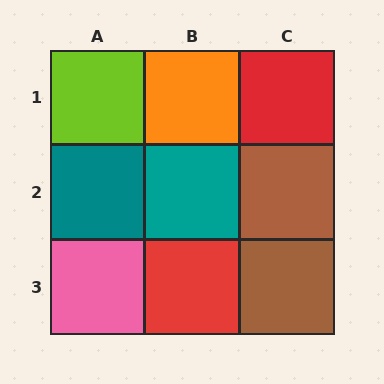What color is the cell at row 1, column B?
Orange.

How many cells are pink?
1 cell is pink.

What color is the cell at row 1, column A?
Lime.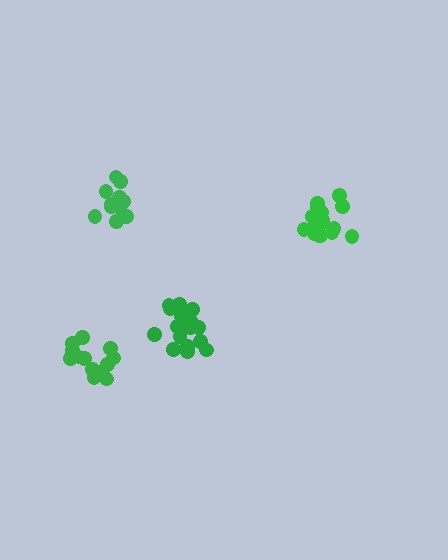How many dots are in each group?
Group 1: 13 dots, Group 2: 18 dots, Group 3: 13 dots, Group 4: 17 dots (61 total).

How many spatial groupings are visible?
There are 4 spatial groupings.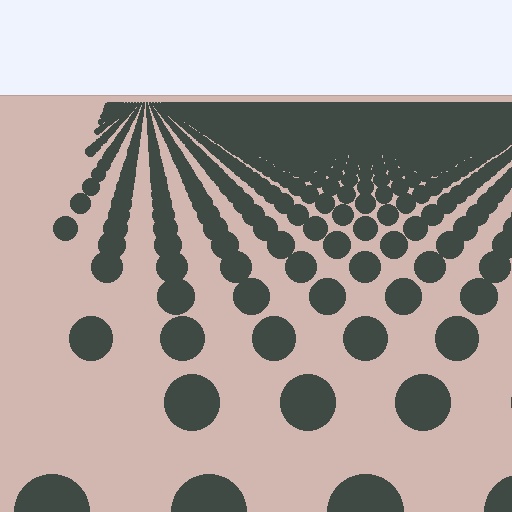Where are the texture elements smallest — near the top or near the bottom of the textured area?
Near the top.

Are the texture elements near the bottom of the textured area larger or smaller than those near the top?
Larger. Near the bottom, elements are closer to the viewer and appear at a bigger on-screen size.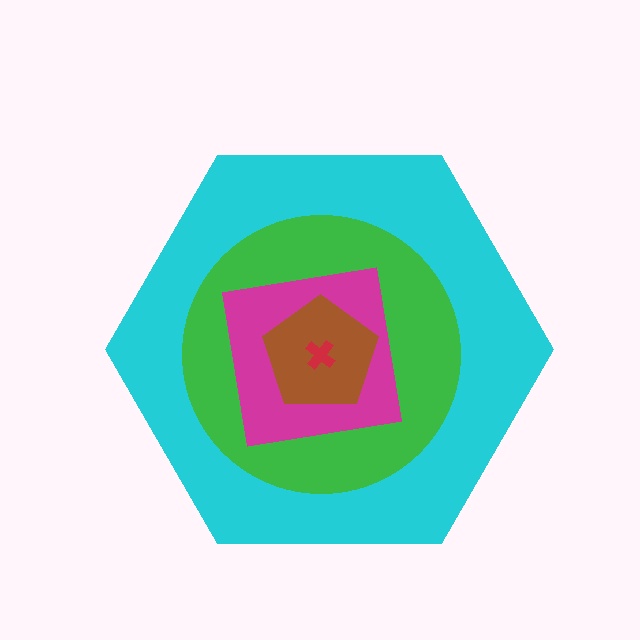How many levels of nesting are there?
5.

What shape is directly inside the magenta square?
The brown pentagon.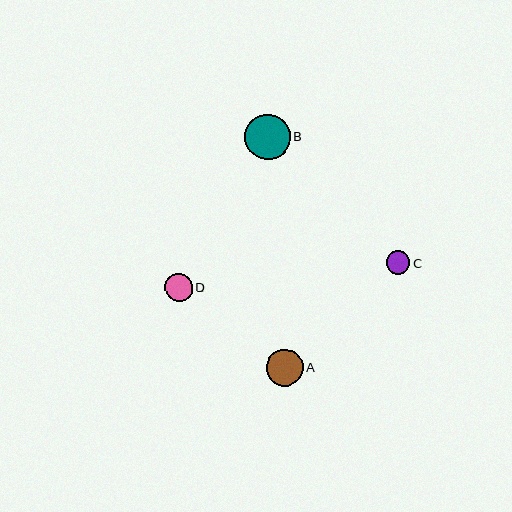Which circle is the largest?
Circle B is the largest with a size of approximately 46 pixels.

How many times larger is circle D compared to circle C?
Circle D is approximately 1.2 times the size of circle C.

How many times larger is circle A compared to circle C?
Circle A is approximately 1.6 times the size of circle C.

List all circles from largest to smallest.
From largest to smallest: B, A, D, C.